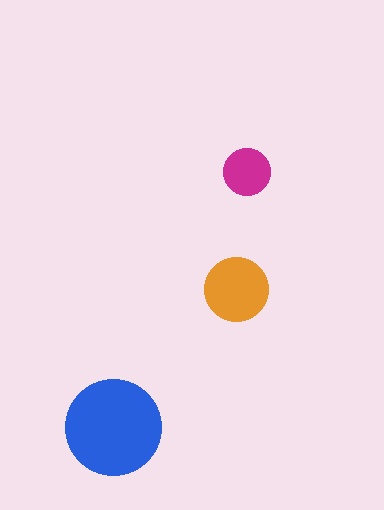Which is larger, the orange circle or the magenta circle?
The orange one.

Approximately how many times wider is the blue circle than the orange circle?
About 1.5 times wider.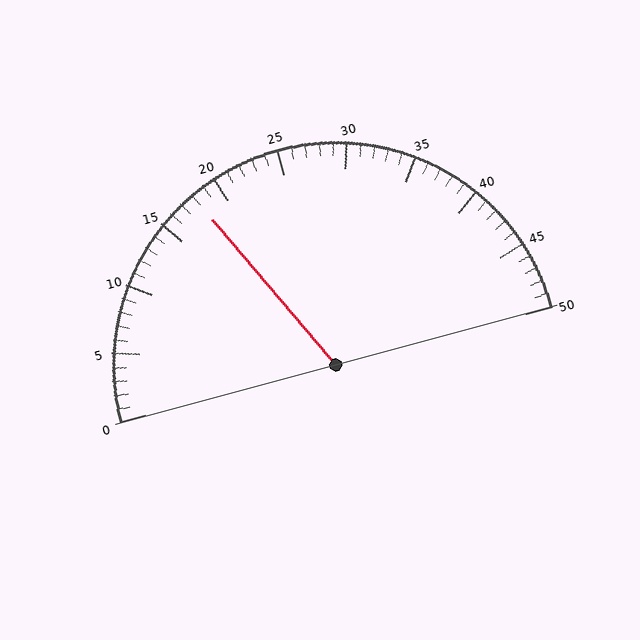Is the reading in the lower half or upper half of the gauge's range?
The reading is in the lower half of the range (0 to 50).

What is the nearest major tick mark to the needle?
The nearest major tick mark is 20.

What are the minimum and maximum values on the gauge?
The gauge ranges from 0 to 50.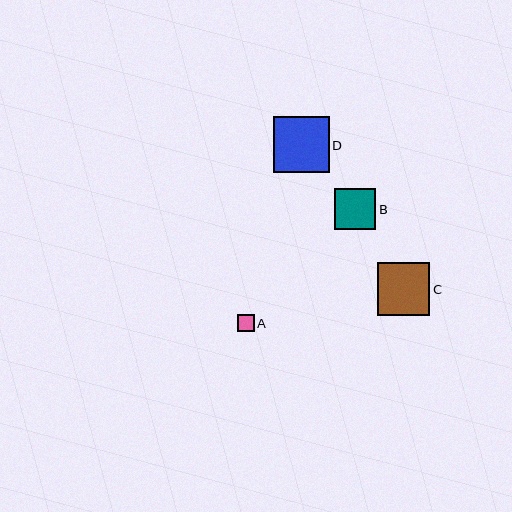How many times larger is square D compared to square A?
Square D is approximately 3.3 times the size of square A.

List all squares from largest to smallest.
From largest to smallest: D, C, B, A.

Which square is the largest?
Square D is the largest with a size of approximately 56 pixels.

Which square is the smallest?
Square A is the smallest with a size of approximately 17 pixels.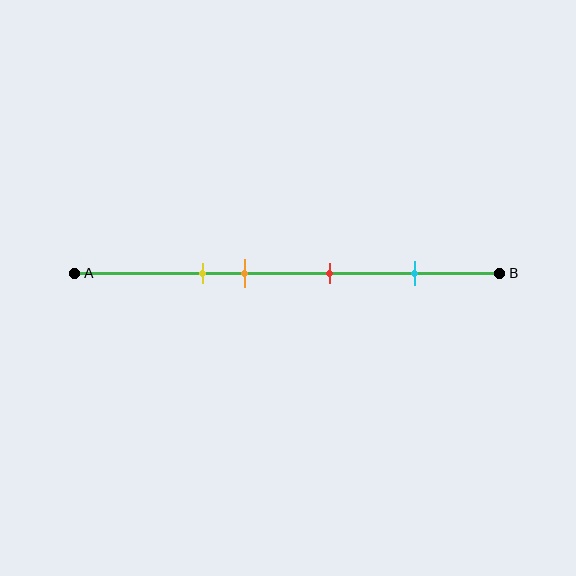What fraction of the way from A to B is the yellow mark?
The yellow mark is approximately 30% (0.3) of the way from A to B.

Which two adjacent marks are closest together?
The yellow and orange marks are the closest adjacent pair.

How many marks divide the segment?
There are 4 marks dividing the segment.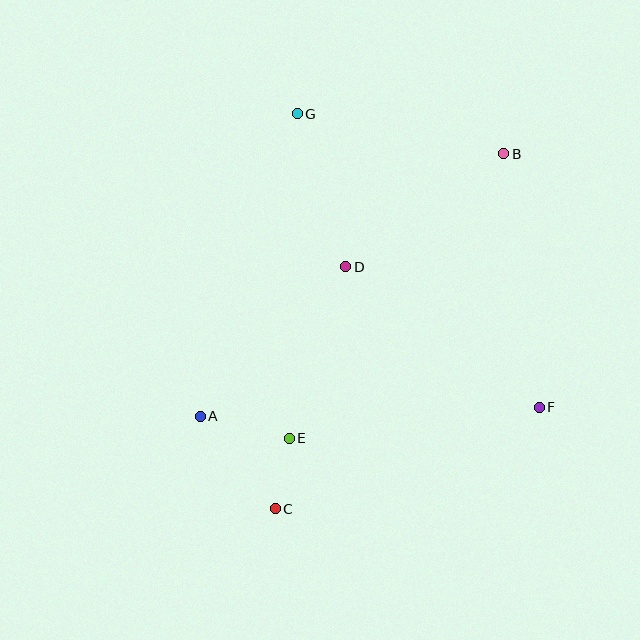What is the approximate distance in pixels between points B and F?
The distance between B and F is approximately 256 pixels.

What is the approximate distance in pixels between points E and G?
The distance between E and G is approximately 325 pixels.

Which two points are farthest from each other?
Points B and C are farthest from each other.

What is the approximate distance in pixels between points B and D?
The distance between B and D is approximately 194 pixels.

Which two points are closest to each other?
Points C and E are closest to each other.